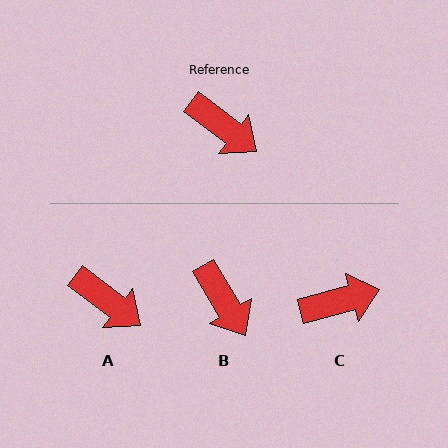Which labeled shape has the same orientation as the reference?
A.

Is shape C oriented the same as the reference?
No, it is off by about 53 degrees.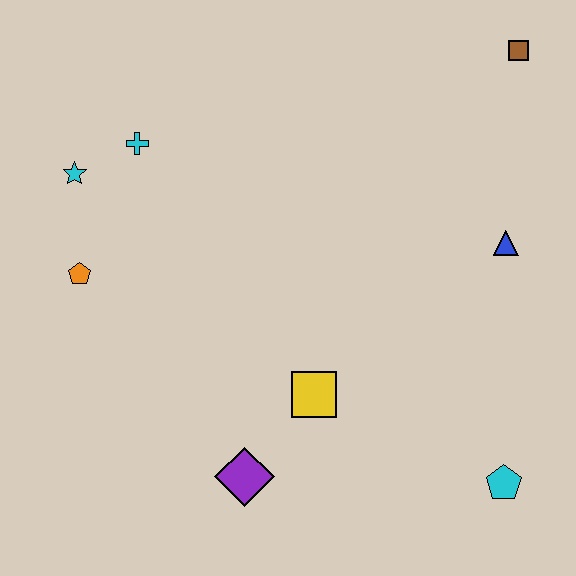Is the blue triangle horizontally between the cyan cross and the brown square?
Yes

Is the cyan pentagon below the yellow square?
Yes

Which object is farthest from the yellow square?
The brown square is farthest from the yellow square.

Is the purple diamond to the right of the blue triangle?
No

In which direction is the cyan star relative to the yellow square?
The cyan star is to the left of the yellow square.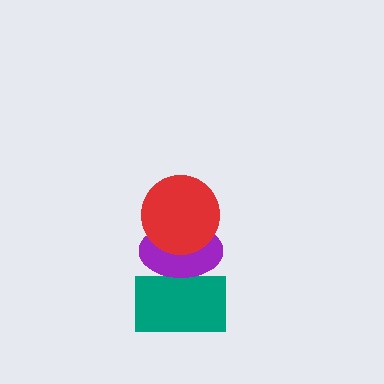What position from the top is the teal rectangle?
The teal rectangle is 3rd from the top.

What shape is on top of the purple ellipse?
The red circle is on top of the purple ellipse.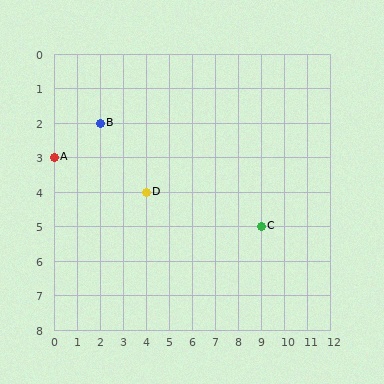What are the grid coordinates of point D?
Point D is at grid coordinates (4, 4).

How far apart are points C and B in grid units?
Points C and B are 7 columns and 3 rows apart (about 7.6 grid units diagonally).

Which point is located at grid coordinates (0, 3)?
Point A is at (0, 3).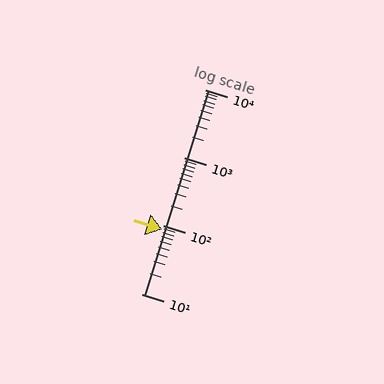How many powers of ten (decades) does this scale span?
The scale spans 3 decades, from 10 to 10000.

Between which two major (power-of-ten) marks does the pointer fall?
The pointer is between 10 and 100.